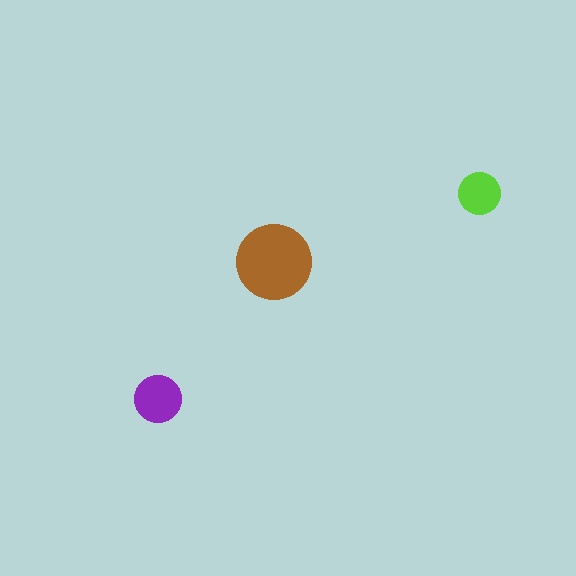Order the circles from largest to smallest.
the brown one, the purple one, the lime one.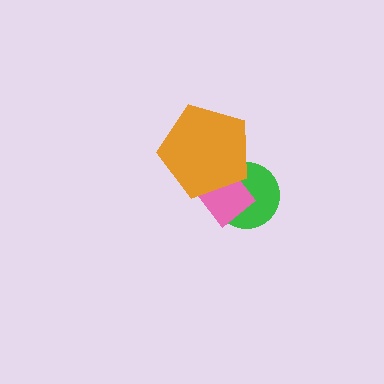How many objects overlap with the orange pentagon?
2 objects overlap with the orange pentagon.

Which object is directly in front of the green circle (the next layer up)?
The pink diamond is directly in front of the green circle.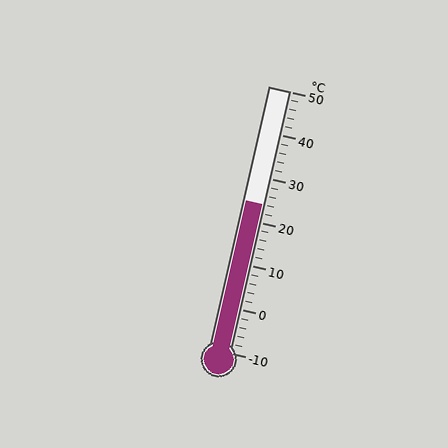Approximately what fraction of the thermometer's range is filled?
The thermometer is filled to approximately 55% of its range.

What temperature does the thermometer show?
The thermometer shows approximately 24°C.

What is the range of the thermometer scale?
The thermometer scale ranges from -10°C to 50°C.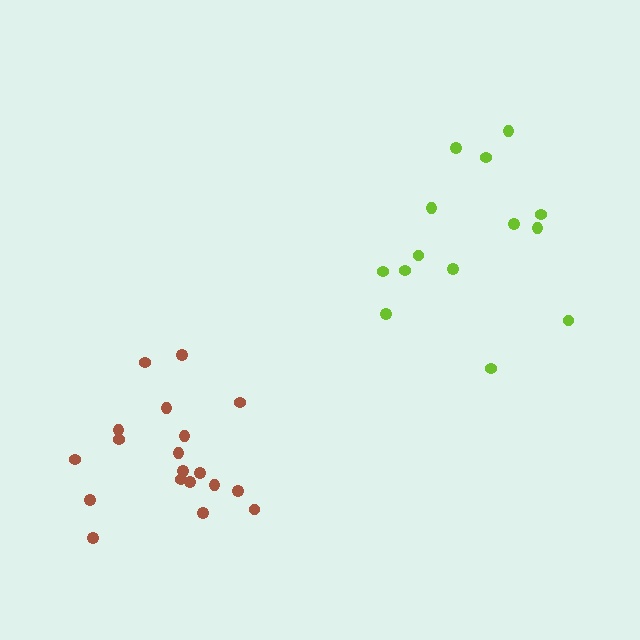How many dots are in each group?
Group 1: 19 dots, Group 2: 14 dots (33 total).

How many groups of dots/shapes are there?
There are 2 groups.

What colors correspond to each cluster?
The clusters are colored: brown, lime.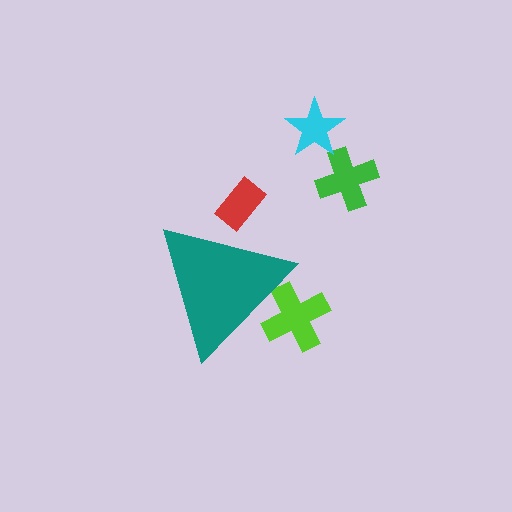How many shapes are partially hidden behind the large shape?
2 shapes are partially hidden.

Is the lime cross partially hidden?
Yes, the lime cross is partially hidden behind the teal triangle.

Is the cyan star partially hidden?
No, the cyan star is fully visible.